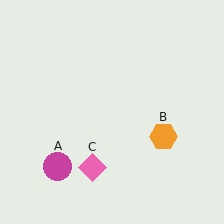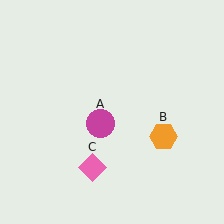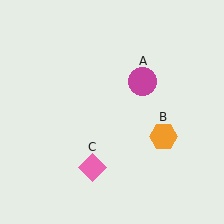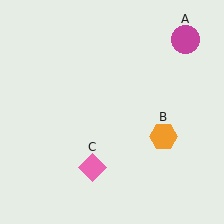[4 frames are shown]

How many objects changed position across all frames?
1 object changed position: magenta circle (object A).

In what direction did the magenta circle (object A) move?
The magenta circle (object A) moved up and to the right.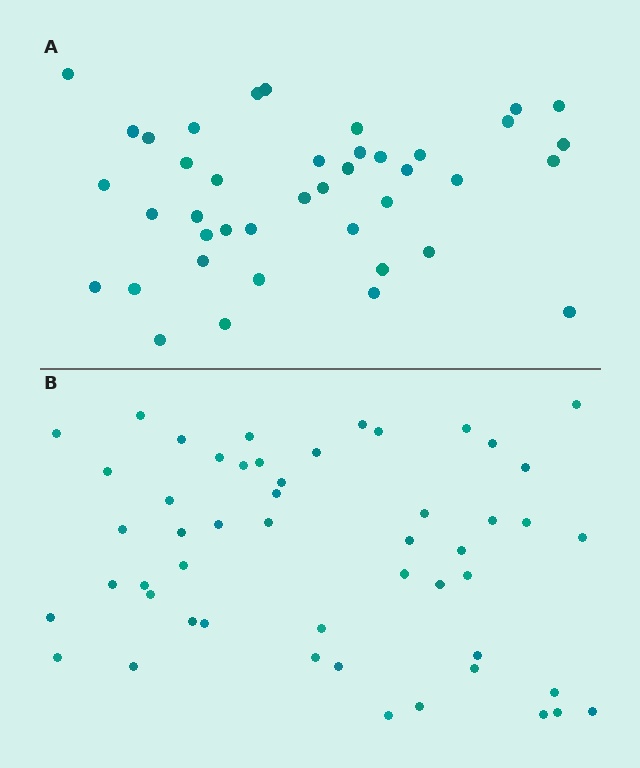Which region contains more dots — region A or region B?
Region B (the bottom region) has more dots.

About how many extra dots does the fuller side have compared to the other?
Region B has roughly 10 or so more dots than region A.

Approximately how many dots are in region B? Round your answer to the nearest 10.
About 50 dots. (The exact count is 51, which rounds to 50.)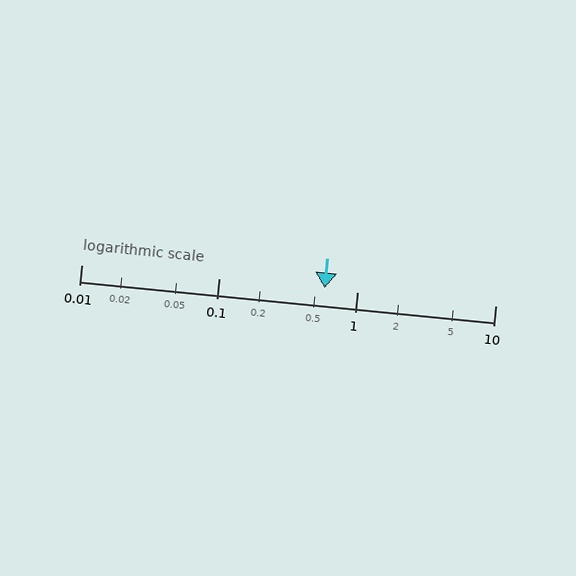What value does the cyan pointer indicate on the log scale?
The pointer indicates approximately 0.58.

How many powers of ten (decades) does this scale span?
The scale spans 3 decades, from 0.01 to 10.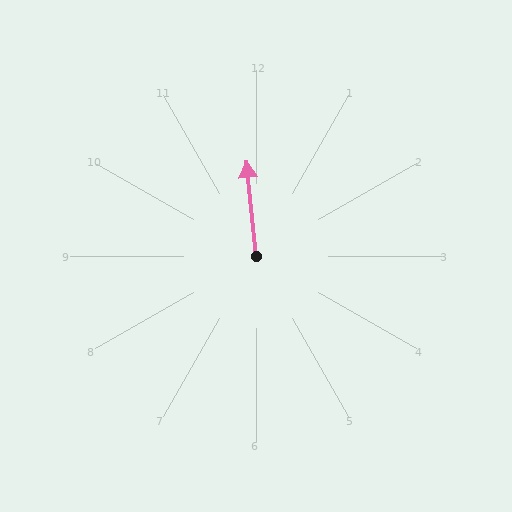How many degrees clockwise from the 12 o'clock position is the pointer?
Approximately 354 degrees.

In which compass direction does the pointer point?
North.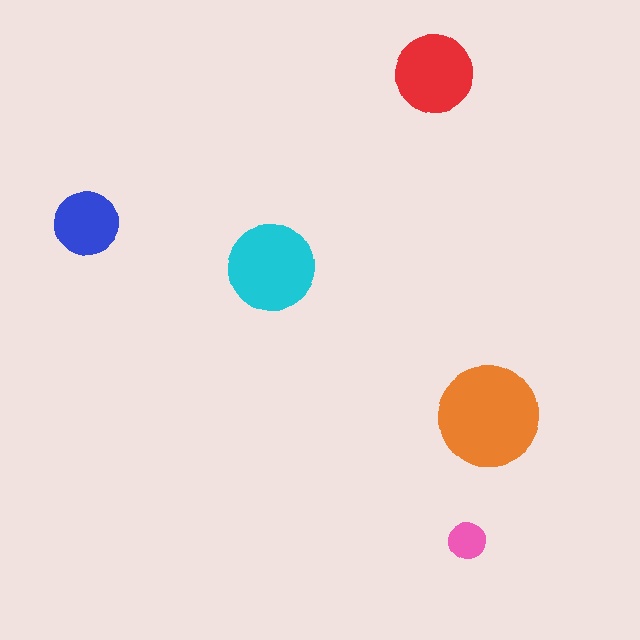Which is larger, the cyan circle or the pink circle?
The cyan one.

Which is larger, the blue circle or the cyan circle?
The cyan one.